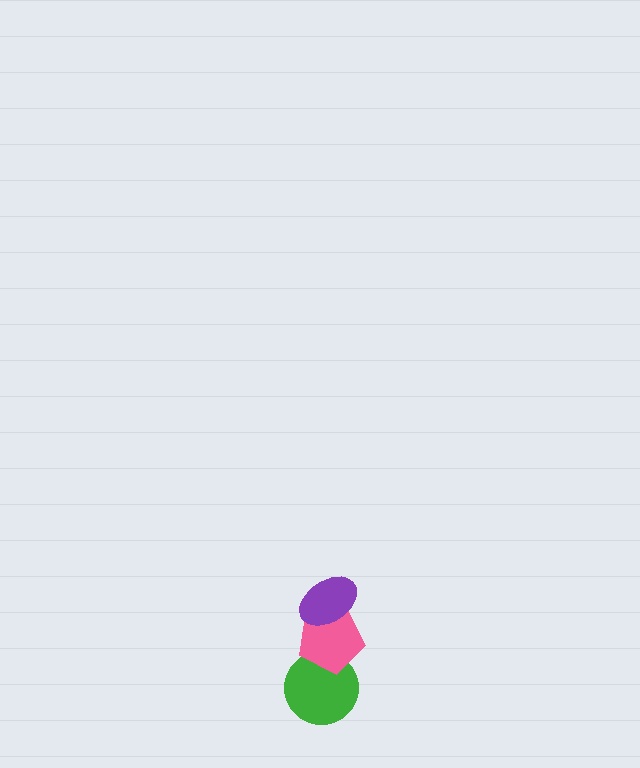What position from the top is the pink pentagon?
The pink pentagon is 2nd from the top.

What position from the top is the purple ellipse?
The purple ellipse is 1st from the top.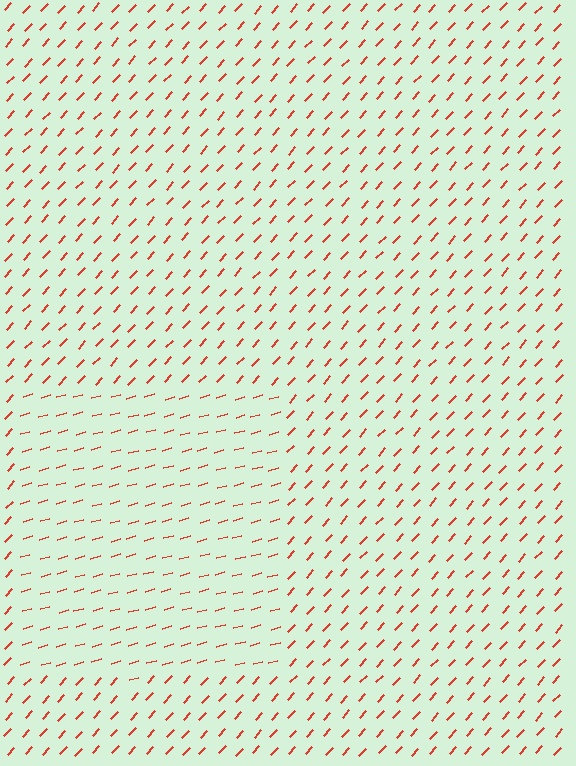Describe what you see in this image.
The image is filled with small red line segments. A rectangle region in the image has lines oriented differently from the surrounding lines, creating a visible texture boundary.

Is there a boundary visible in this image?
Yes, there is a texture boundary formed by a change in line orientation.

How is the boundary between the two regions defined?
The boundary is defined purely by a change in line orientation (approximately 31 degrees difference). All lines are the same color and thickness.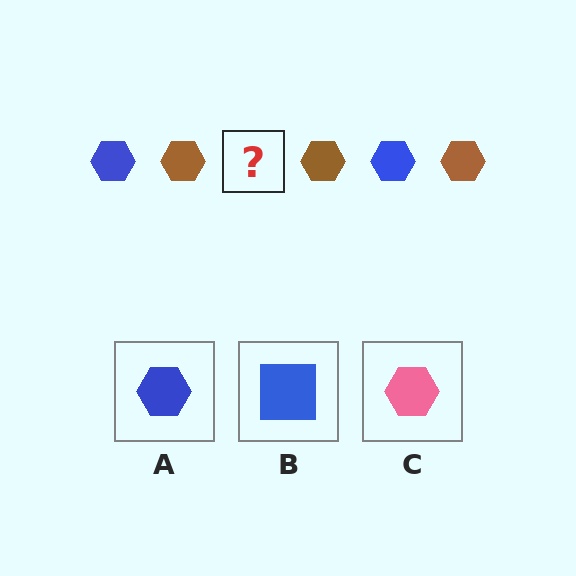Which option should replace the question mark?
Option A.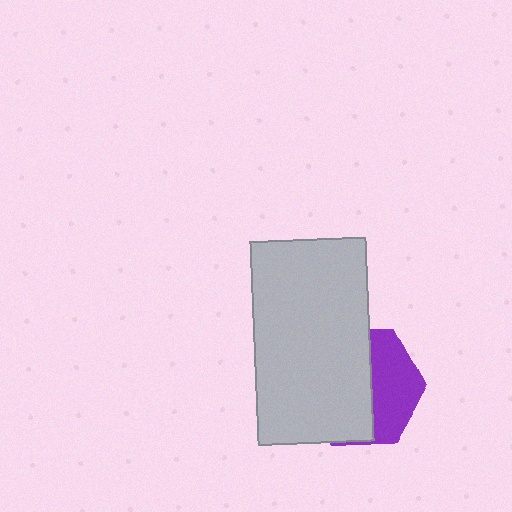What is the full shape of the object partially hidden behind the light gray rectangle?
The partially hidden object is a purple hexagon.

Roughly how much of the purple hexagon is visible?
A small part of it is visible (roughly 40%).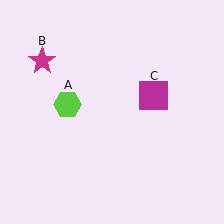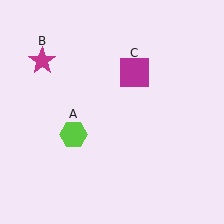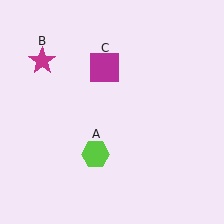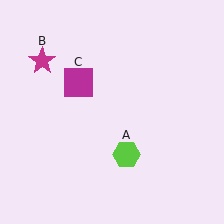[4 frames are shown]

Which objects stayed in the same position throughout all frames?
Magenta star (object B) remained stationary.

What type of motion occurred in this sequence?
The lime hexagon (object A), magenta square (object C) rotated counterclockwise around the center of the scene.